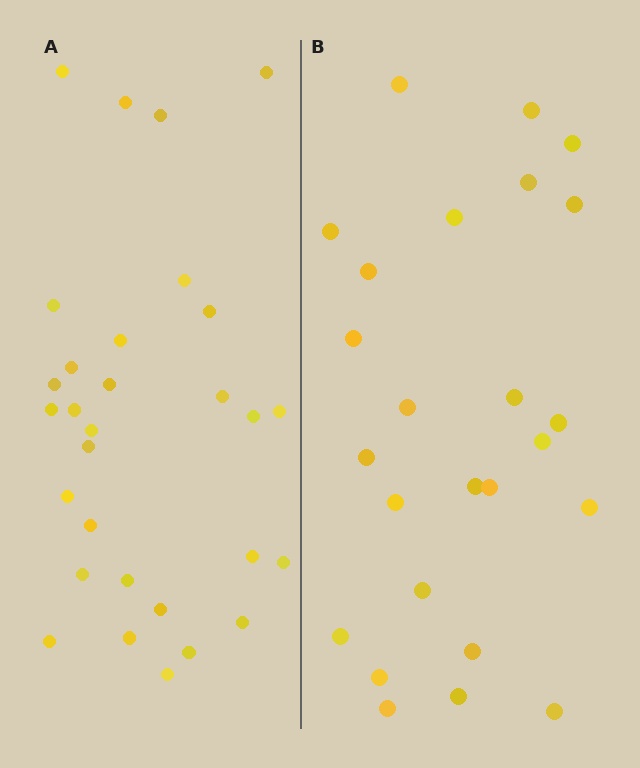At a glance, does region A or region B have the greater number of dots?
Region A (the left region) has more dots.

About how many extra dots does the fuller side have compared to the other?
Region A has about 5 more dots than region B.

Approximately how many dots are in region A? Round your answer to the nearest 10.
About 30 dots.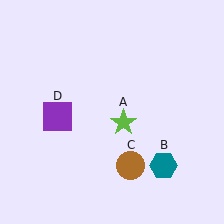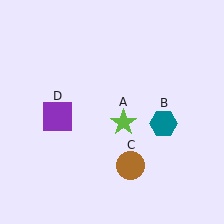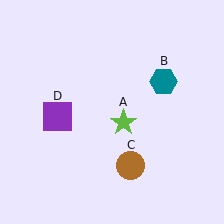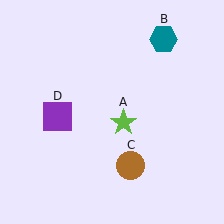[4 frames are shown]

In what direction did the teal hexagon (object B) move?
The teal hexagon (object B) moved up.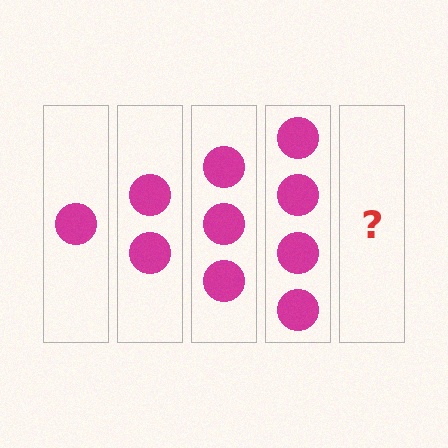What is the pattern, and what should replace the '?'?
The pattern is that each step adds one more circle. The '?' should be 5 circles.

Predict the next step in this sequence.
The next step is 5 circles.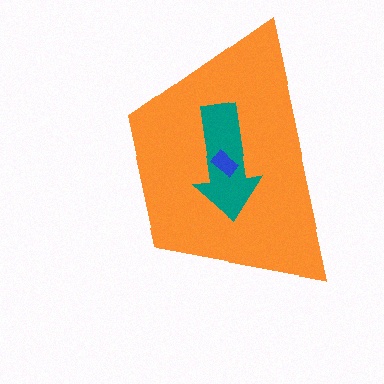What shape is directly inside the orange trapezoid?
The teal arrow.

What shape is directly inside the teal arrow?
The blue rectangle.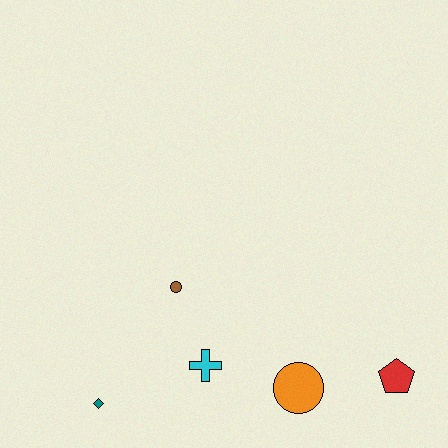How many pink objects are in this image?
There are no pink objects.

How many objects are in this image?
There are 5 objects.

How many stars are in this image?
There are no stars.